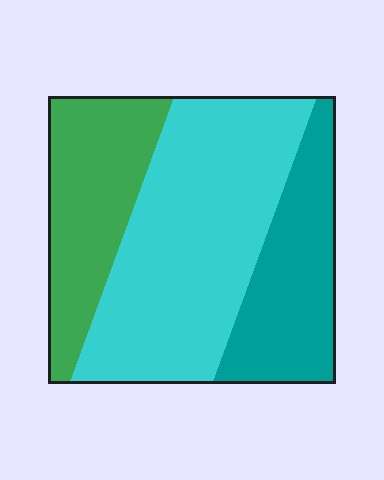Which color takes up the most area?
Cyan, at roughly 50%.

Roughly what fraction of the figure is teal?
Teal covers about 25% of the figure.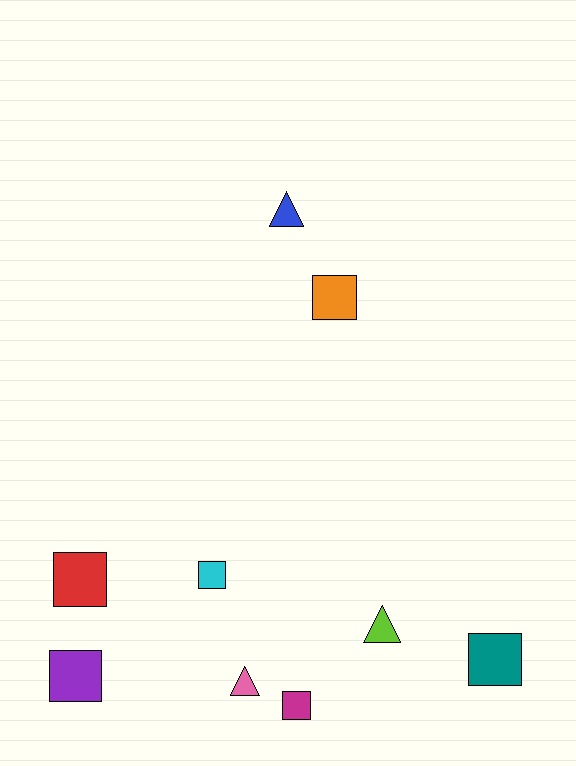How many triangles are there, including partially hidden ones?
There are 3 triangles.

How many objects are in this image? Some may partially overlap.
There are 9 objects.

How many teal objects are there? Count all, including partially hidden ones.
There is 1 teal object.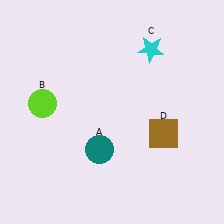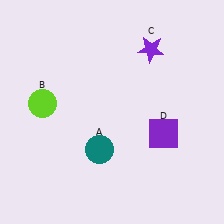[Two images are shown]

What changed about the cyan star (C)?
In Image 1, C is cyan. In Image 2, it changed to purple.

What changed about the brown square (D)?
In Image 1, D is brown. In Image 2, it changed to purple.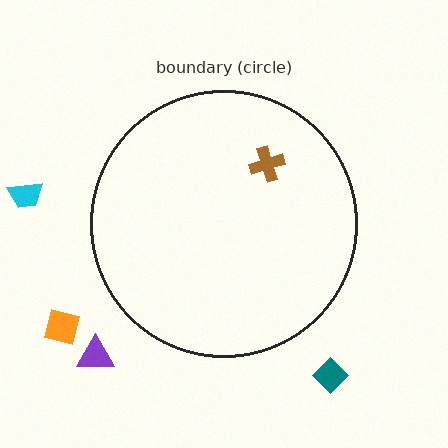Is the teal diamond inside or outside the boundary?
Outside.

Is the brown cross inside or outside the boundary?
Inside.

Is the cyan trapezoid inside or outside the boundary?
Outside.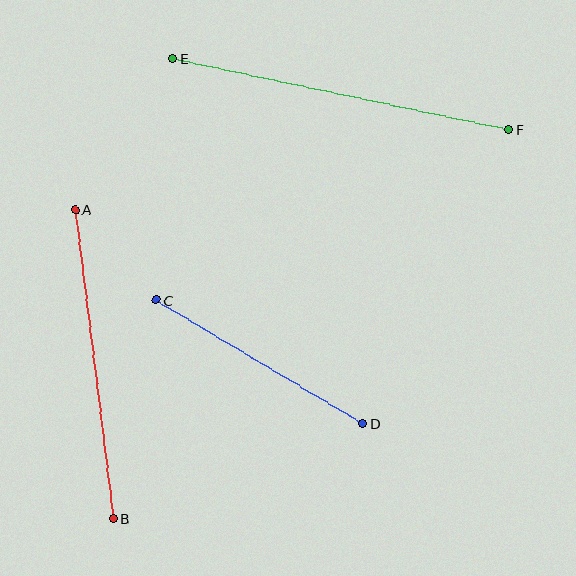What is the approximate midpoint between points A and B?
The midpoint is at approximately (94, 364) pixels.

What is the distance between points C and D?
The distance is approximately 241 pixels.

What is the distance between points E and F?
The distance is approximately 343 pixels.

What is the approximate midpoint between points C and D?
The midpoint is at approximately (260, 362) pixels.